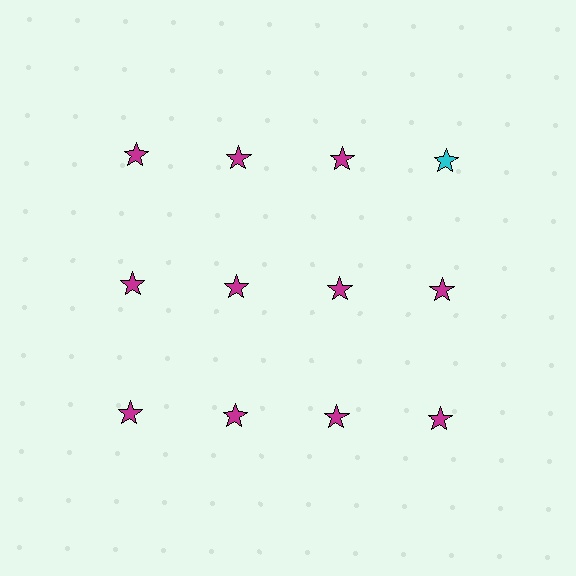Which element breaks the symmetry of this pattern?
The cyan star in the top row, second from right column breaks the symmetry. All other shapes are magenta stars.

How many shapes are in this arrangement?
There are 12 shapes arranged in a grid pattern.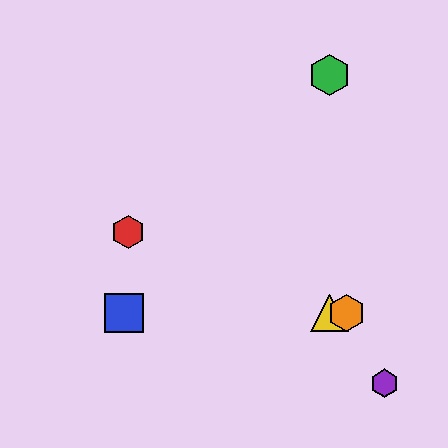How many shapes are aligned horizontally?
3 shapes (the blue square, the yellow triangle, the orange hexagon) are aligned horizontally.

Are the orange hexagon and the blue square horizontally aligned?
Yes, both are at y≈313.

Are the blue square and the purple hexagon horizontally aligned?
No, the blue square is at y≈313 and the purple hexagon is at y≈383.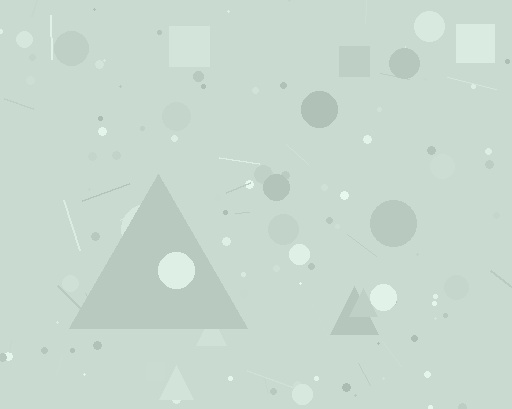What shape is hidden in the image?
A triangle is hidden in the image.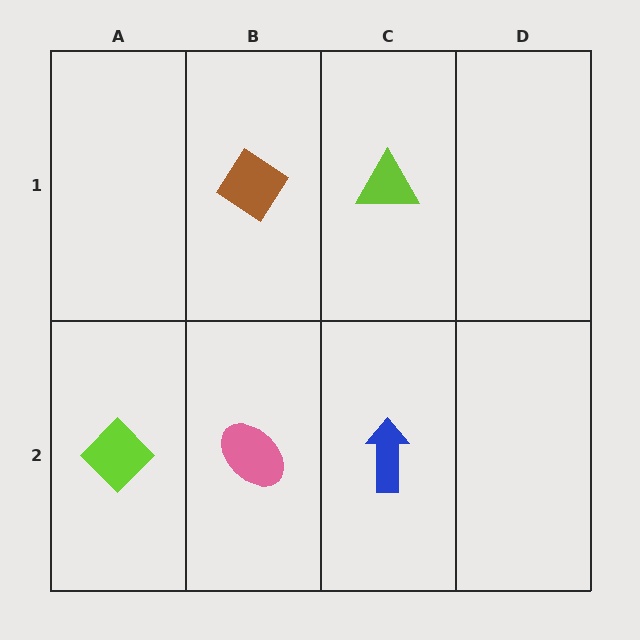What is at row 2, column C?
A blue arrow.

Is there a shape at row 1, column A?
No, that cell is empty.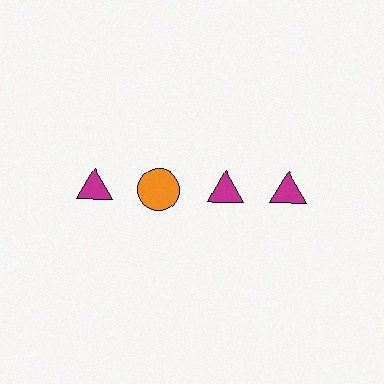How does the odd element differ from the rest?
It differs in both color (orange instead of magenta) and shape (circle instead of triangle).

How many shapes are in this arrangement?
There are 4 shapes arranged in a grid pattern.